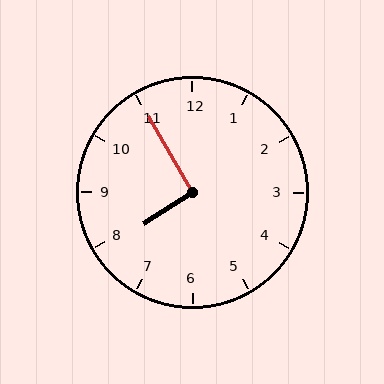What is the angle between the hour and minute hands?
Approximately 92 degrees.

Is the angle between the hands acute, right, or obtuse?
It is right.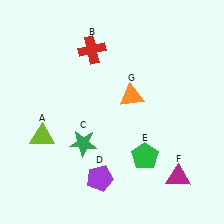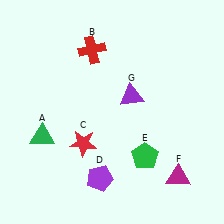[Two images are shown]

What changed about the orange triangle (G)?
In Image 1, G is orange. In Image 2, it changed to purple.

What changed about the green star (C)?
In Image 1, C is green. In Image 2, it changed to red.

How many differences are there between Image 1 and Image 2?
There are 3 differences between the two images.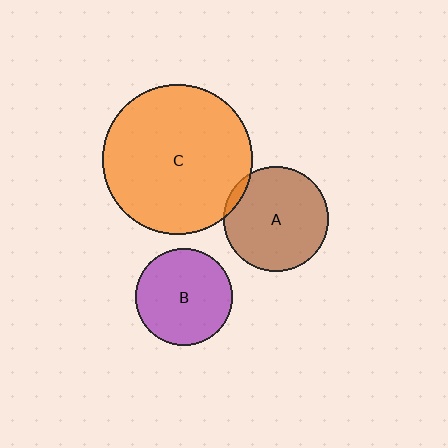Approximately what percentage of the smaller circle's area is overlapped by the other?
Approximately 5%.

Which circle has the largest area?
Circle C (orange).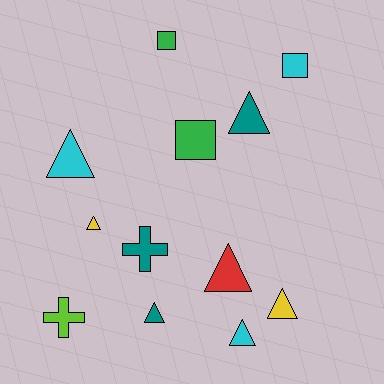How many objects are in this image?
There are 12 objects.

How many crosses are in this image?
There are 2 crosses.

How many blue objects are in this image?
There are no blue objects.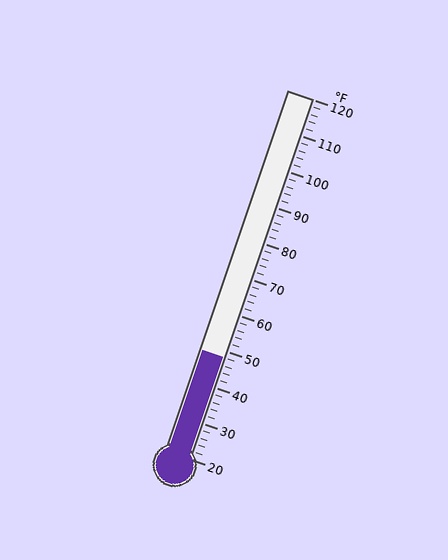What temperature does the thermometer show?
The thermometer shows approximately 48°F.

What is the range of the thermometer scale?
The thermometer scale ranges from 20°F to 120°F.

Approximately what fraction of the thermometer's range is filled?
The thermometer is filled to approximately 30% of its range.